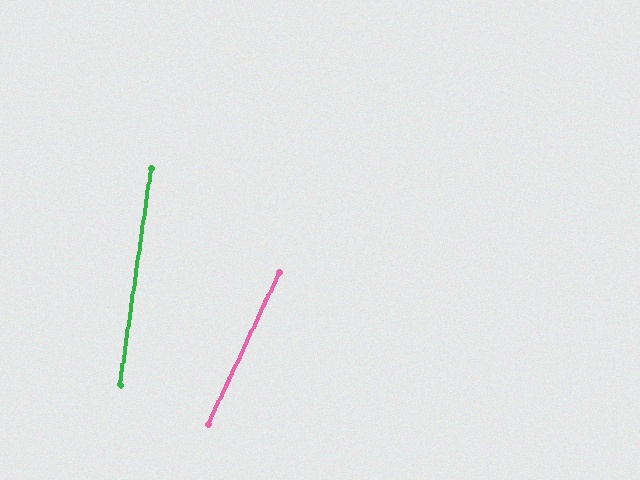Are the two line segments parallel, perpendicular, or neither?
Neither parallel nor perpendicular — they differ by about 17°.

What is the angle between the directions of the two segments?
Approximately 17 degrees.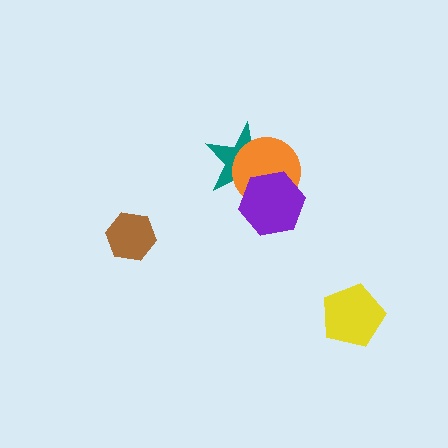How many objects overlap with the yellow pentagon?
0 objects overlap with the yellow pentagon.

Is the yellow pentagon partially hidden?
No, no other shape covers it.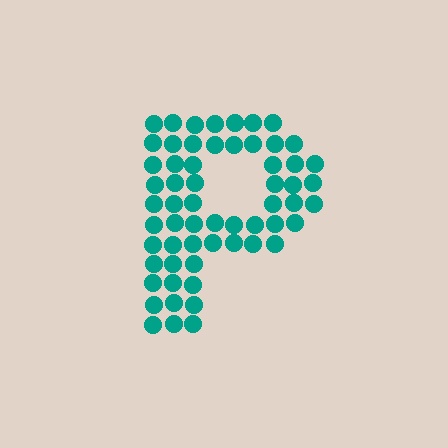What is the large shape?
The large shape is the letter P.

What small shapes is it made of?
It is made of small circles.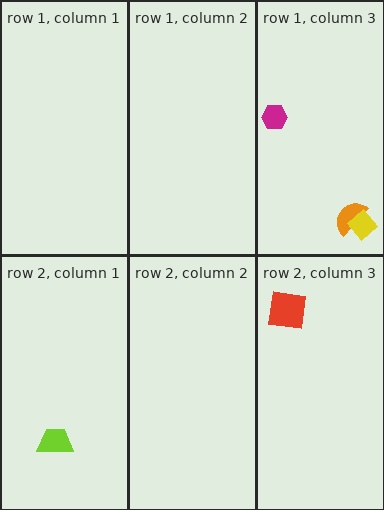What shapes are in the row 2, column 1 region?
The lime trapezoid.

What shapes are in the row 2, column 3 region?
The red square.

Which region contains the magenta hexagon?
The row 1, column 3 region.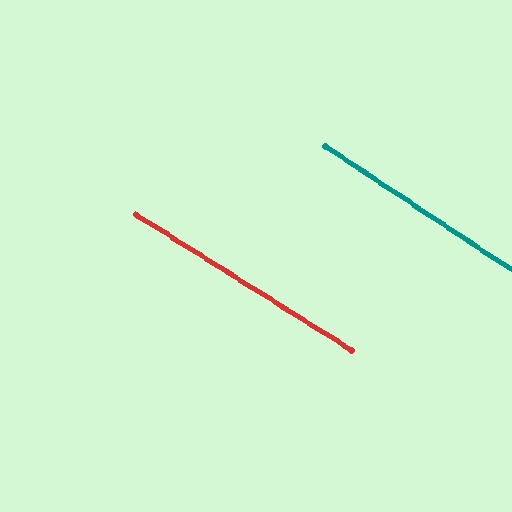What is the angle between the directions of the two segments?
Approximately 2 degrees.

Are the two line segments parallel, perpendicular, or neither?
Parallel — their directions differ by only 1.7°.